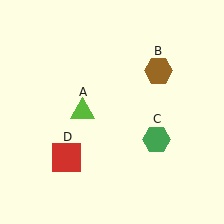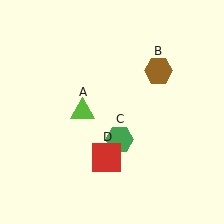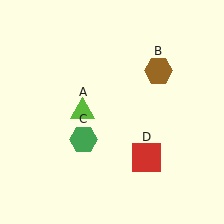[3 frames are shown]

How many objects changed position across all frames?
2 objects changed position: green hexagon (object C), red square (object D).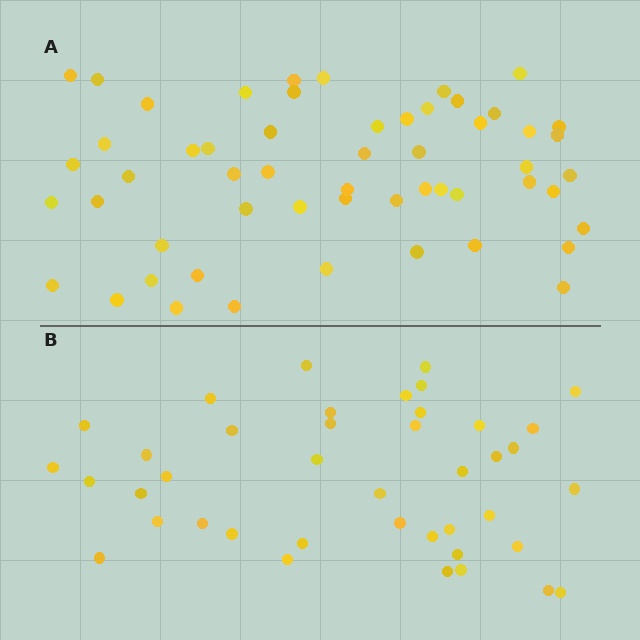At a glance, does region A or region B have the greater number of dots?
Region A (the top region) has more dots.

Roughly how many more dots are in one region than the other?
Region A has approximately 15 more dots than region B.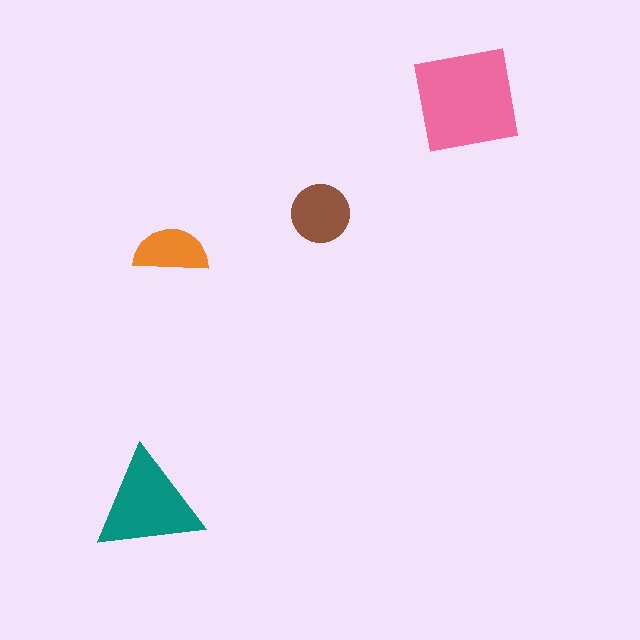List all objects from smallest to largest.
The orange semicircle, the brown circle, the teal triangle, the pink square.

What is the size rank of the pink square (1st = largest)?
1st.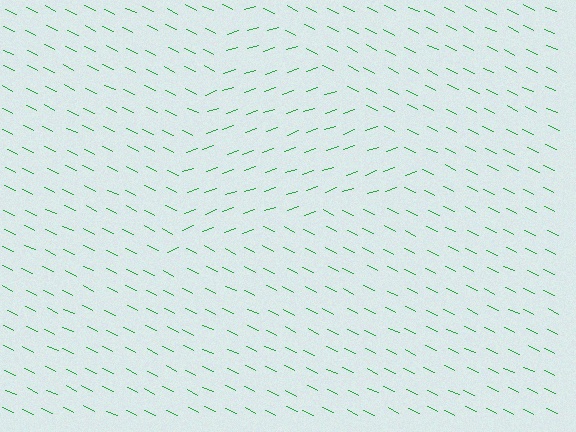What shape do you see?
I see a triangle.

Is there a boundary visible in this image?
Yes, there is a texture boundary formed by a change in line orientation.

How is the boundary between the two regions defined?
The boundary is defined purely by a change in line orientation (approximately 45 degrees difference). All lines are the same color and thickness.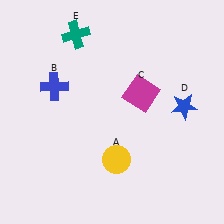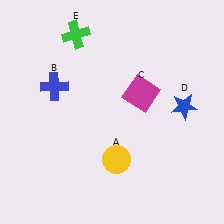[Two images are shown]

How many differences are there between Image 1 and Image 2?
There is 1 difference between the two images.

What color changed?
The cross (E) changed from teal in Image 1 to green in Image 2.